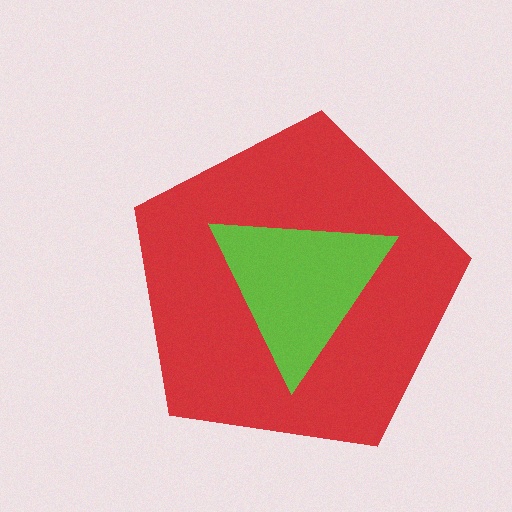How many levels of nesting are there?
2.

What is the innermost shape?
The lime triangle.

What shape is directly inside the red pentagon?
The lime triangle.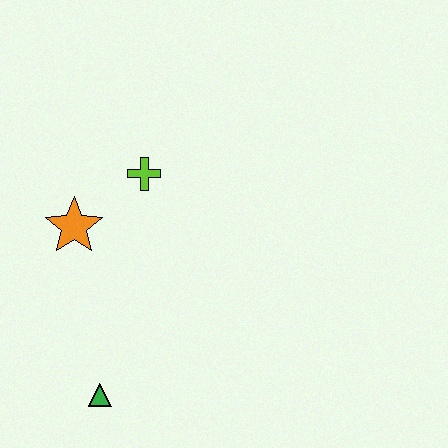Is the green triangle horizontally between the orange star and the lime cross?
Yes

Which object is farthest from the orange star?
The green triangle is farthest from the orange star.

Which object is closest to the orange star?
The lime cross is closest to the orange star.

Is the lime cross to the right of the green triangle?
Yes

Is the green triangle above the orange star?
No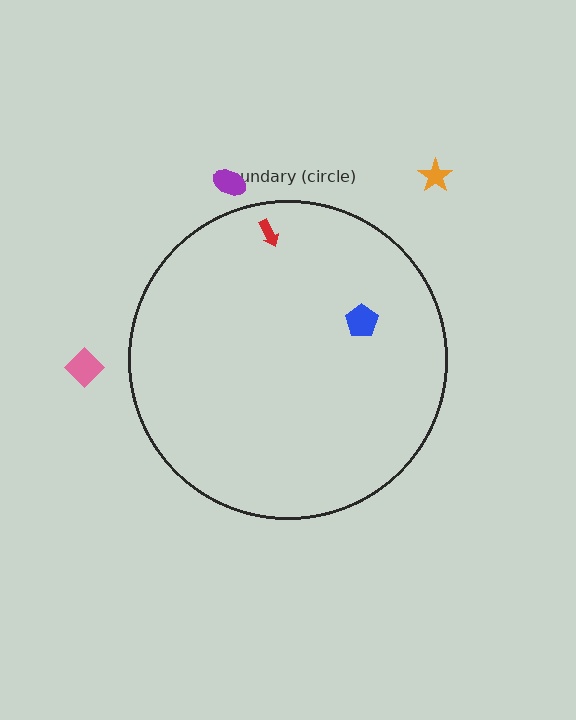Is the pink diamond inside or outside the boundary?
Outside.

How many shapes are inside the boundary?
2 inside, 3 outside.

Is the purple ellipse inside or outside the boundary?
Outside.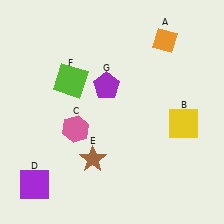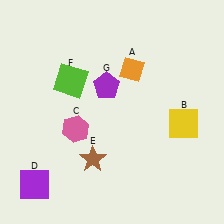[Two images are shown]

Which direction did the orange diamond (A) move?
The orange diamond (A) moved left.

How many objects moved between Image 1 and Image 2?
1 object moved between the two images.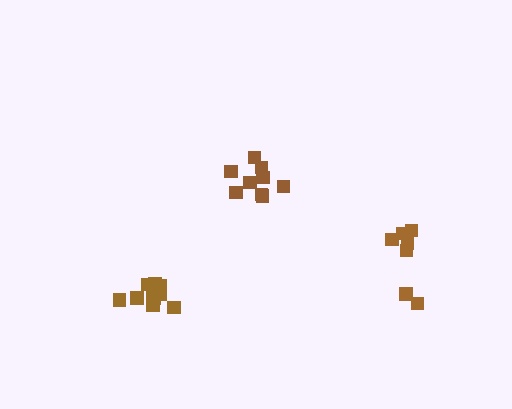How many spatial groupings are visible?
There are 3 spatial groupings.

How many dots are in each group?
Group 1: 9 dots, Group 2: 7 dots, Group 3: 11 dots (27 total).